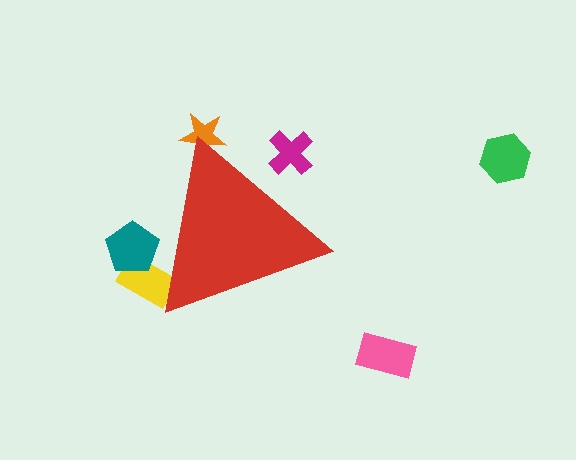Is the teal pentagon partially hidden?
Yes, the teal pentagon is partially hidden behind the red triangle.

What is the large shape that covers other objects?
A red triangle.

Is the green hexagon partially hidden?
No, the green hexagon is fully visible.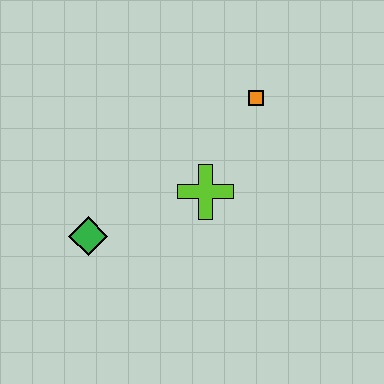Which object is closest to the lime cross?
The orange square is closest to the lime cross.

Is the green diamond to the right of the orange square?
No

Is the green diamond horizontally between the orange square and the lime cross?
No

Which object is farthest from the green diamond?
The orange square is farthest from the green diamond.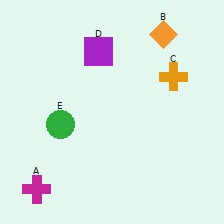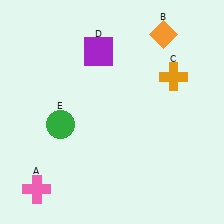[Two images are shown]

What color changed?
The cross (A) changed from magenta in Image 1 to pink in Image 2.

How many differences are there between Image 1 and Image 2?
There is 1 difference between the two images.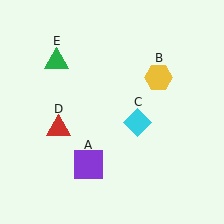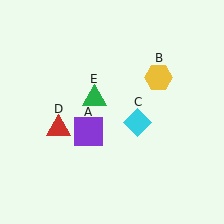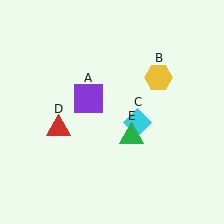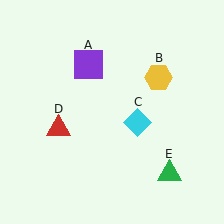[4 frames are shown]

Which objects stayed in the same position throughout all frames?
Yellow hexagon (object B) and cyan diamond (object C) and red triangle (object D) remained stationary.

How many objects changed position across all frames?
2 objects changed position: purple square (object A), green triangle (object E).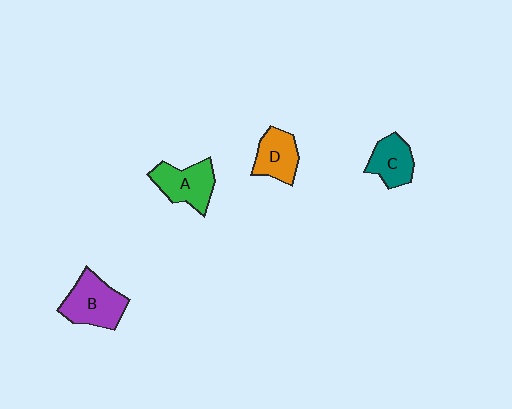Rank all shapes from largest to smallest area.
From largest to smallest: B (purple), A (green), D (orange), C (teal).